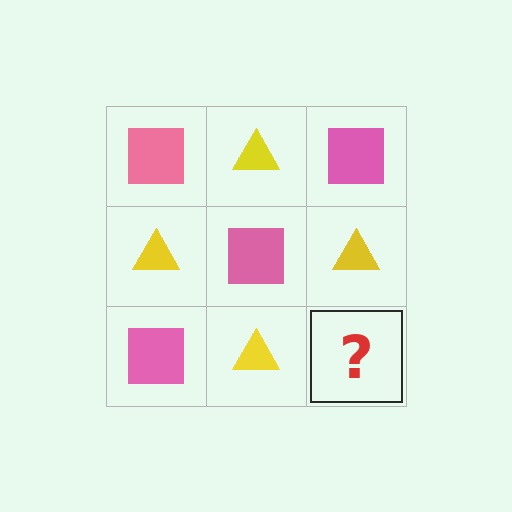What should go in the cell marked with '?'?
The missing cell should contain a pink square.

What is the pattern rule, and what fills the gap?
The rule is that it alternates pink square and yellow triangle in a checkerboard pattern. The gap should be filled with a pink square.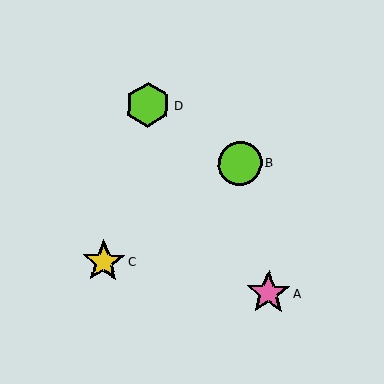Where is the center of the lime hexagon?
The center of the lime hexagon is at (148, 105).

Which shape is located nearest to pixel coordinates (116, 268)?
The yellow star (labeled C) at (103, 262) is nearest to that location.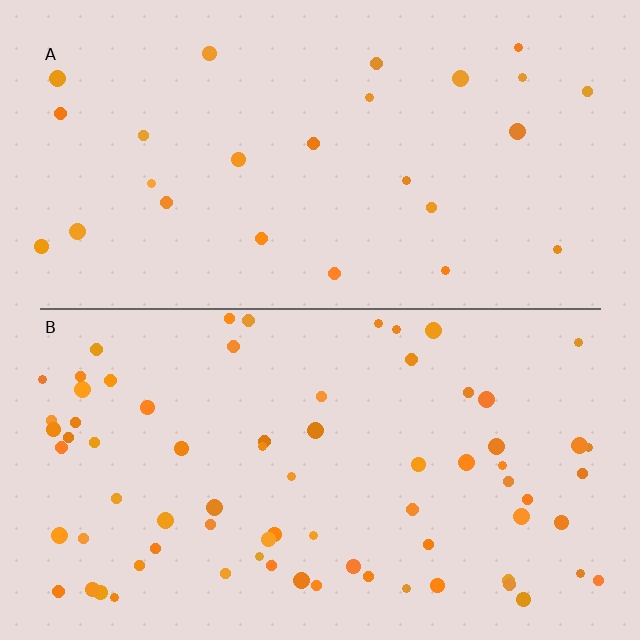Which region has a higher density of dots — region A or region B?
B (the bottom).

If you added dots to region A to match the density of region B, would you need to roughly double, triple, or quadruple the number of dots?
Approximately triple.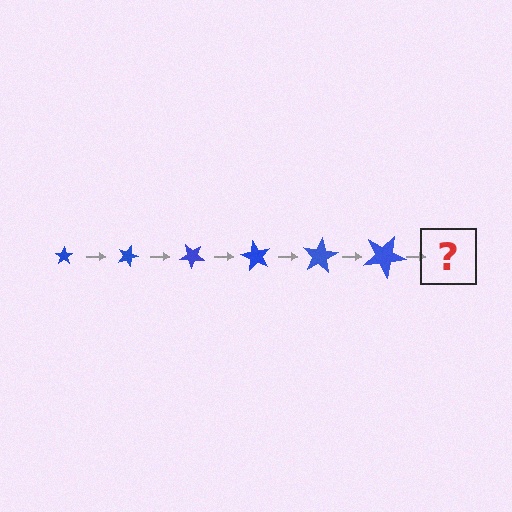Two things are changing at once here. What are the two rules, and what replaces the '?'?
The two rules are that the star grows larger each step and it rotates 20 degrees each step. The '?' should be a star, larger than the previous one and rotated 120 degrees from the start.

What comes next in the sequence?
The next element should be a star, larger than the previous one and rotated 120 degrees from the start.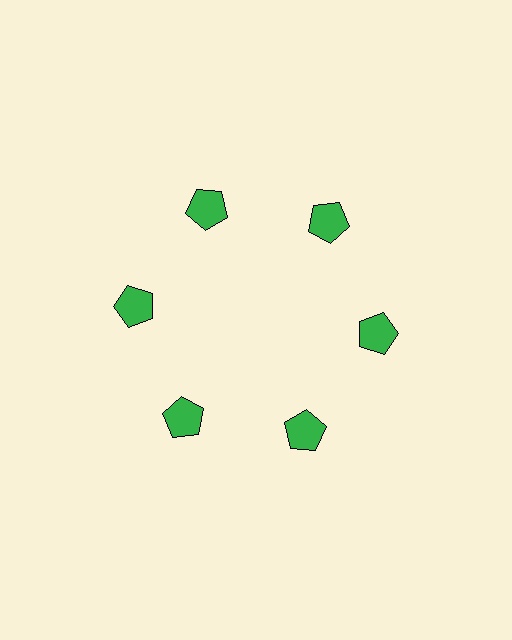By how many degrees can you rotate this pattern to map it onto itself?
The pattern maps onto itself every 60 degrees of rotation.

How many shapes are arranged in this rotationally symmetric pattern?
There are 6 shapes, arranged in 6 groups of 1.